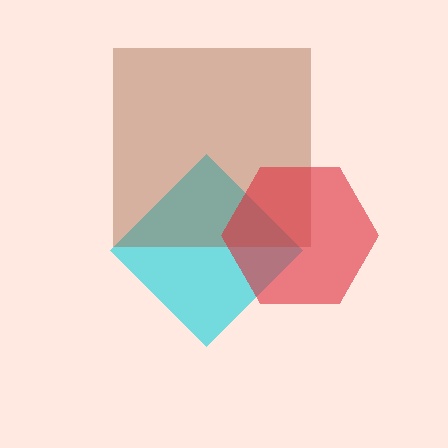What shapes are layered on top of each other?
The layered shapes are: a cyan diamond, a brown square, a red hexagon.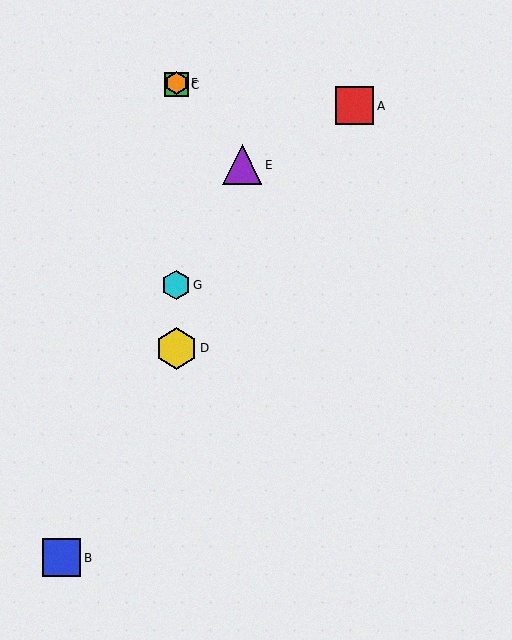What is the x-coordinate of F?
Object F is at x≈176.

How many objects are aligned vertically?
4 objects (C, D, F, G) are aligned vertically.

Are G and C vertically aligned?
Yes, both are at x≈176.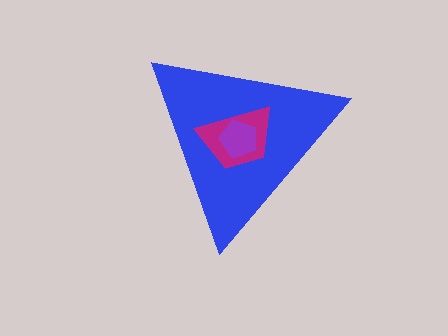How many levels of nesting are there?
3.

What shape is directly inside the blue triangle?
The magenta trapezoid.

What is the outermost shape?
The blue triangle.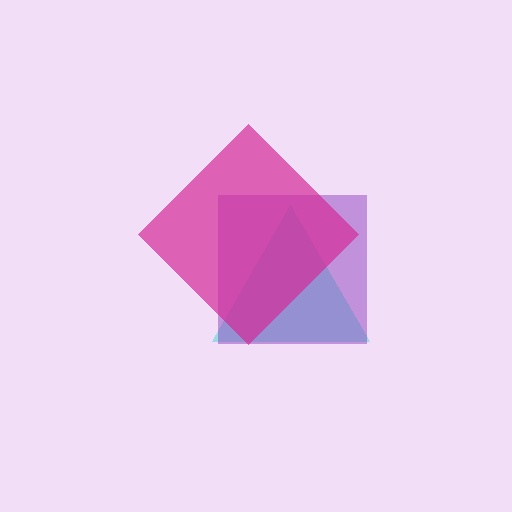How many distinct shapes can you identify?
There are 3 distinct shapes: a cyan triangle, a purple square, a magenta diamond.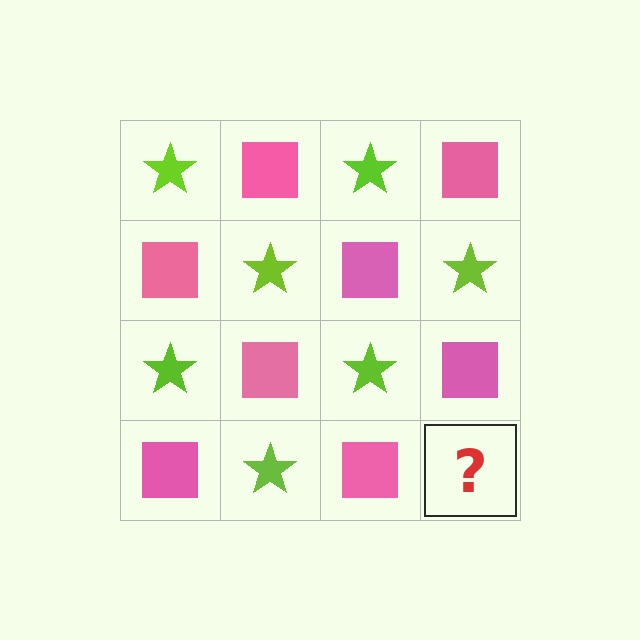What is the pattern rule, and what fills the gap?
The rule is that it alternates lime star and pink square in a checkerboard pattern. The gap should be filled with a lime star.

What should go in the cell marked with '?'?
The missing cell should contain a lime star.